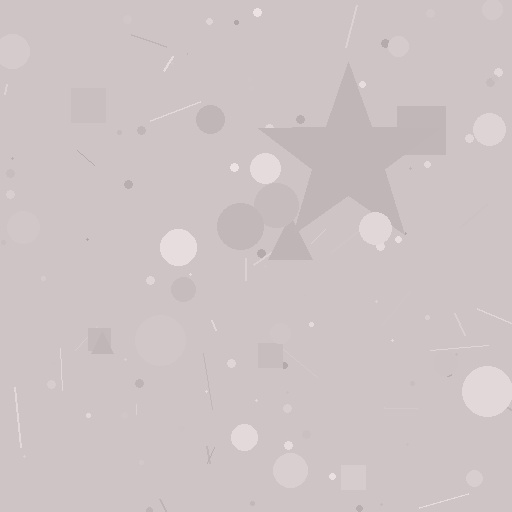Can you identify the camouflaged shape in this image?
The camouflaged shape is a star.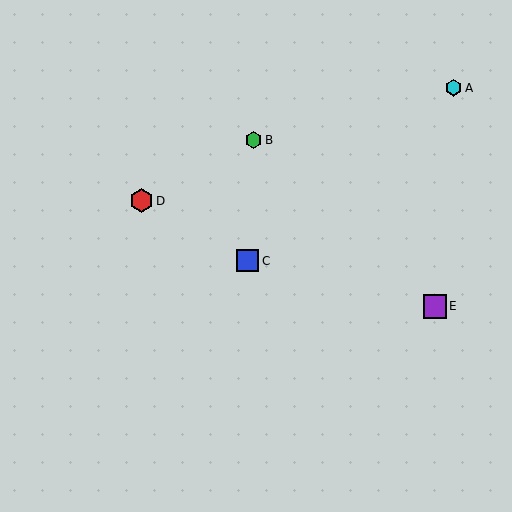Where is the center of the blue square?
The center of the blue square is at (247, 261).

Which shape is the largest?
The red hexagon (labeled D) is the largest.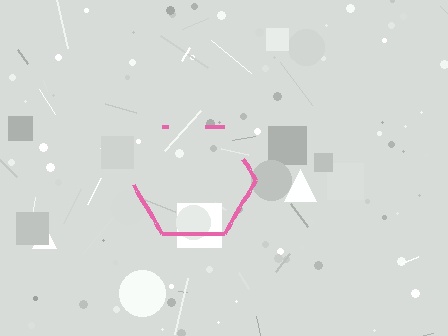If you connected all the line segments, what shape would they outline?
They would outline a hexagon.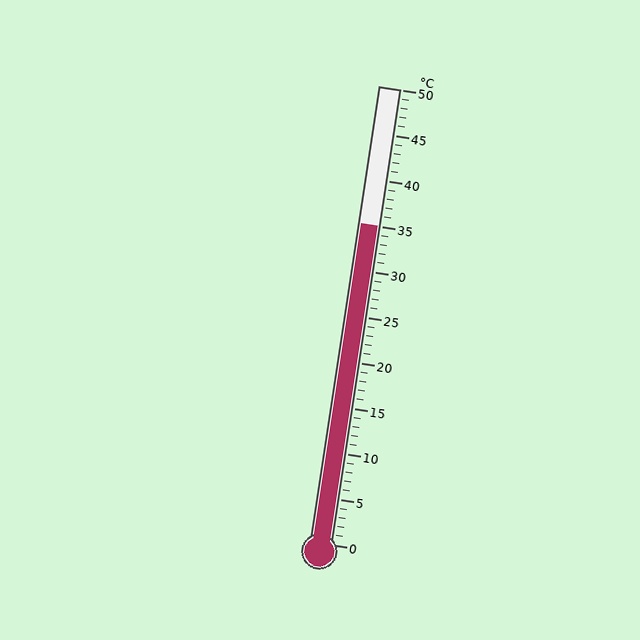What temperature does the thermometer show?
The thermometer shows approximately 35°C.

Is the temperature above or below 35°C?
The temperature is at 35°C.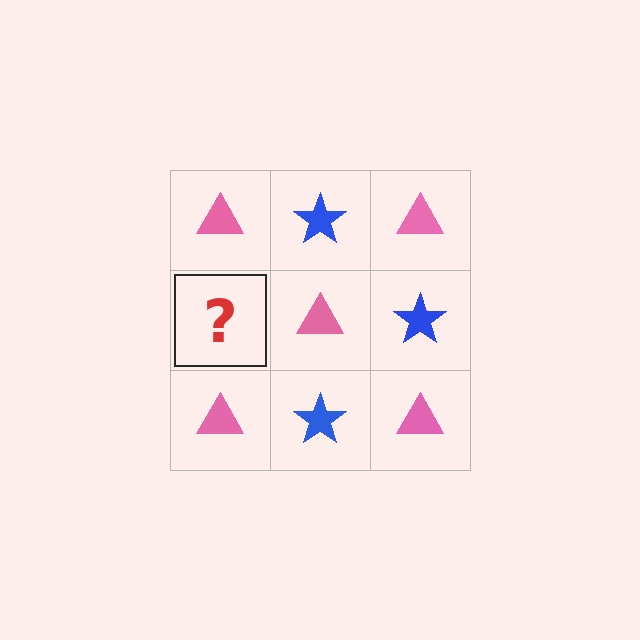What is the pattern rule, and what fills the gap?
The rule is that it alternates pink triangle and blue star in a checkerboard pattern. The gap should be filled with a blue star.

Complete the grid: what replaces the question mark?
The question mark should be replaced with a blue star.